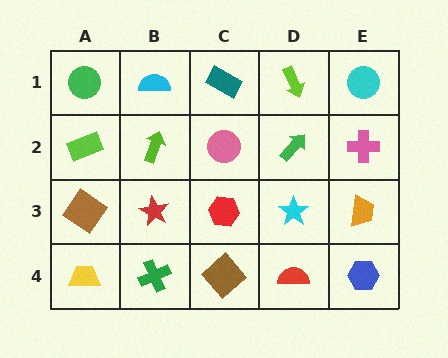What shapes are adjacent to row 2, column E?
A cyan circle (row 1, column E), an orange trapezoid (row 3, column E), a green arrow (row 2, column D).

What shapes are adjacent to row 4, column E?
An orange trapezoid (row 3, column E), a red semicircle (row 4, column D).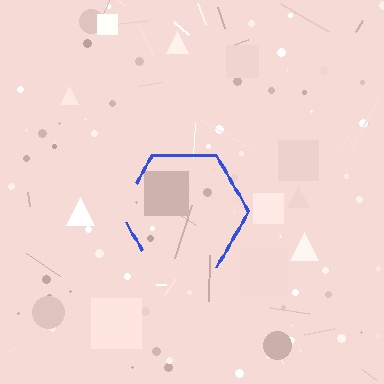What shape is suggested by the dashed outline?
The dashed outline suggests a hexagon.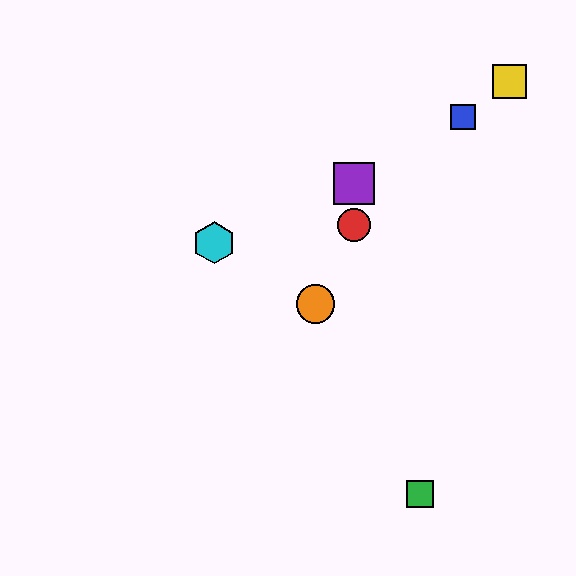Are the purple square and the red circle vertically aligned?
Yes, both are at x≈354.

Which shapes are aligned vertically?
The red circle, the purple square are aligned vertically.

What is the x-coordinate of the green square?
The green square is at x≈420.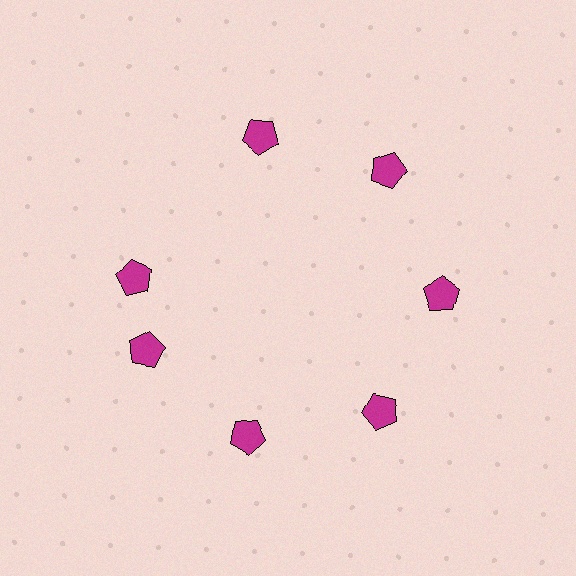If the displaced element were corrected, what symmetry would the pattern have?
It would have 7-fold rotational symmetry — the pattern would map onto itself every 51 degrees.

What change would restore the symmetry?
The symmetry would be restored by rotating it back into even spacing with its neighbors so that all 7 pentagons sit at equal angles and equal distance from the center.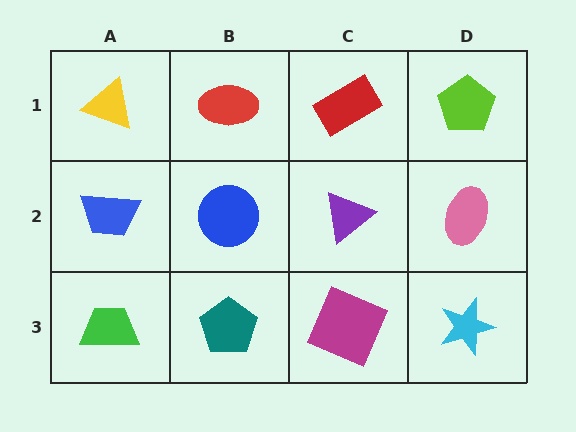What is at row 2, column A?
A blue trapezoid.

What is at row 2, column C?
A purple triangle.